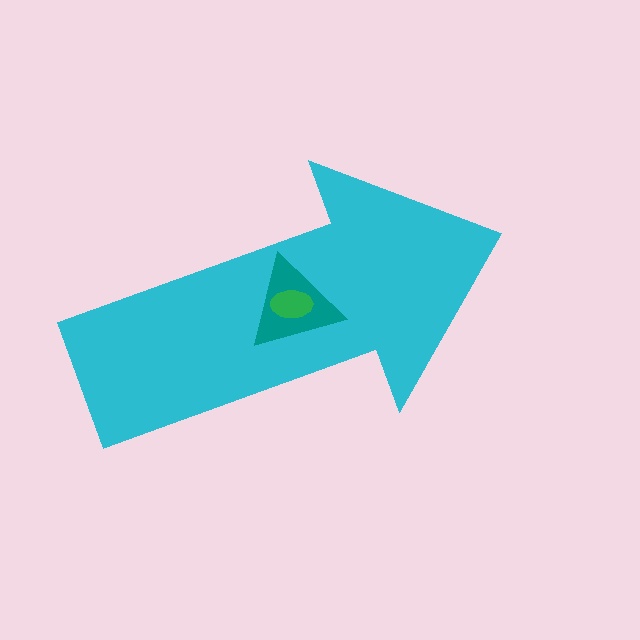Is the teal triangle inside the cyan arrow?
Yes.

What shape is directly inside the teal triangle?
The green ellipse.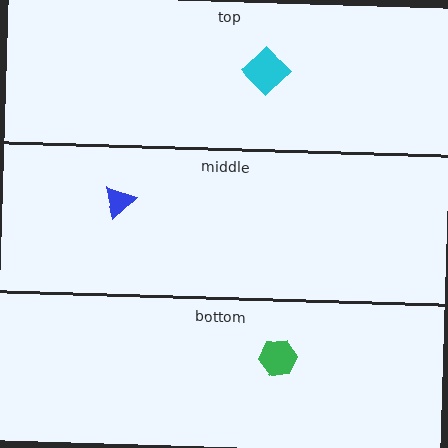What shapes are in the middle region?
The blue triangle.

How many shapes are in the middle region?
1.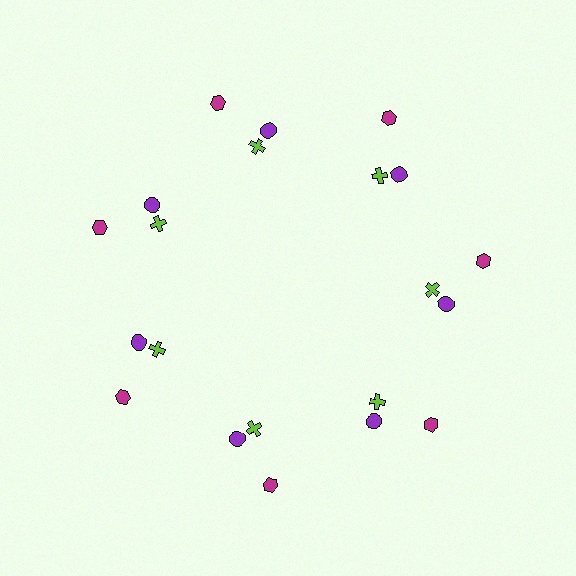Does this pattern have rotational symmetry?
Yes, this pattern has 7-fold rotational symmetry. It looks the same after rotating 51 degrees around the center.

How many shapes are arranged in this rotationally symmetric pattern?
There are 21 shapes, arranged in 7 groups of 3.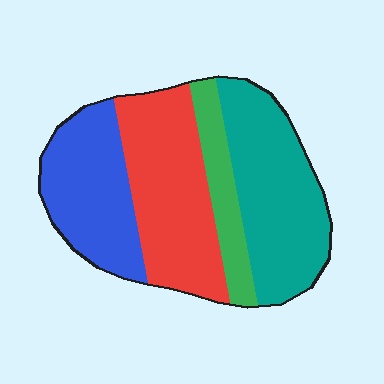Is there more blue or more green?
Blue.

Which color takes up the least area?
Green, at roughly 10%.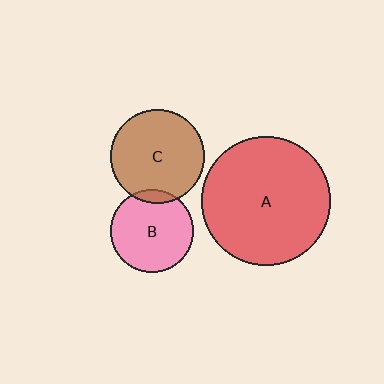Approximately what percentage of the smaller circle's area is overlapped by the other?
Approximately 10%.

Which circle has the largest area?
Circle A (red).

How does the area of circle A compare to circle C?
Approximately 1.9 times.